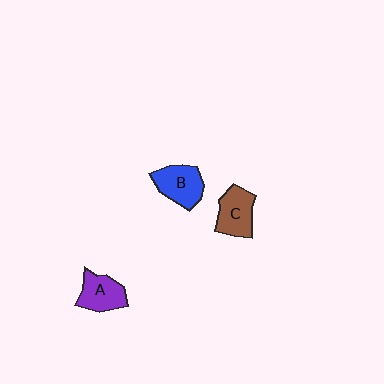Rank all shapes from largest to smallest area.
From largest to smallest: B (blue), C (brown), A (purple).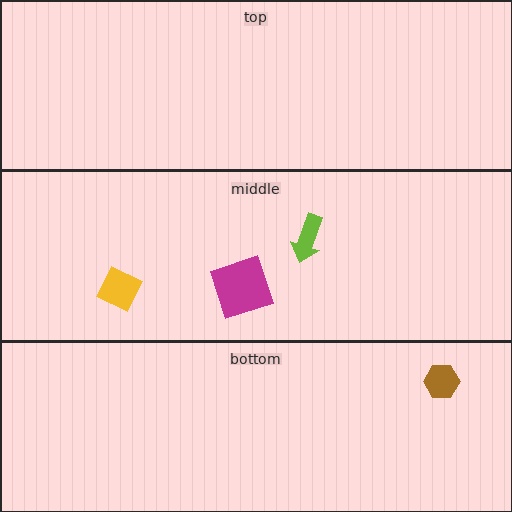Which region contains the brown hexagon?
The bottom region.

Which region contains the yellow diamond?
The middle region.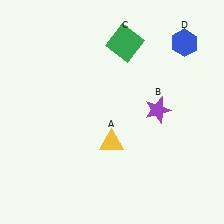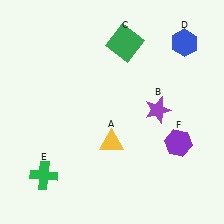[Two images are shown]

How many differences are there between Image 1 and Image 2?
There are 2 differences between the two images.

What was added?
A green cross (E), a purple hexagon (F) were added in Image 2.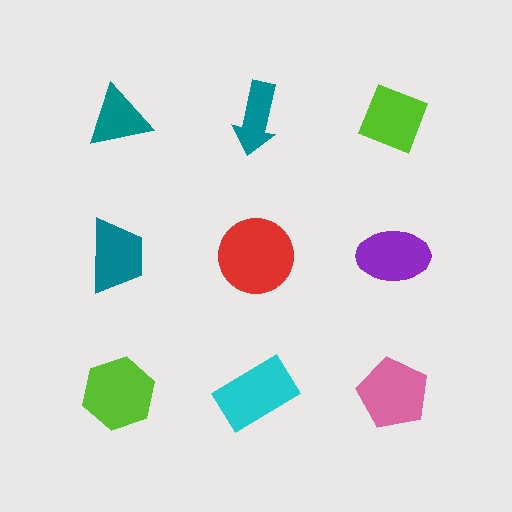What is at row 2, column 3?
A purple ellipse.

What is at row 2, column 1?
A teal trapezoid.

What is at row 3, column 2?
A cyan rectangle.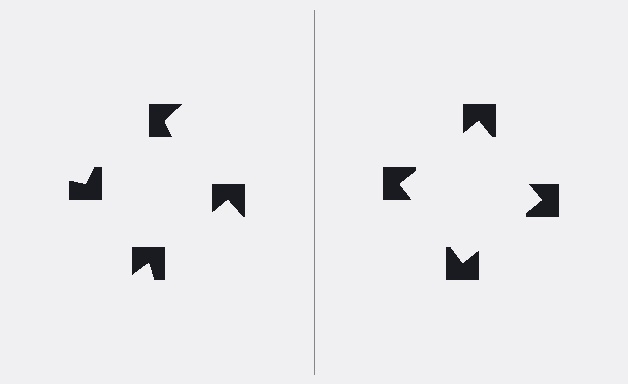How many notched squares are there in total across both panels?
8 — 4 on each side.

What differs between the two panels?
The notched squares are positioned identically on both sides; only the wedge orientations differ. On the right they align to a square; on the left they are misaligned.